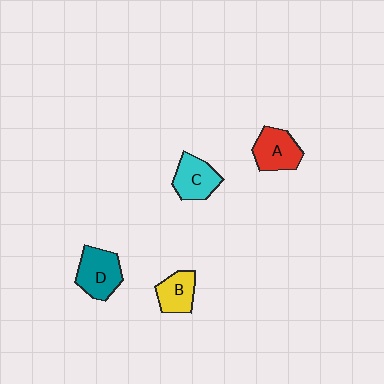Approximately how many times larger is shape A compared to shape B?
Approximately 1.2 times.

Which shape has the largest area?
Shape D (teal).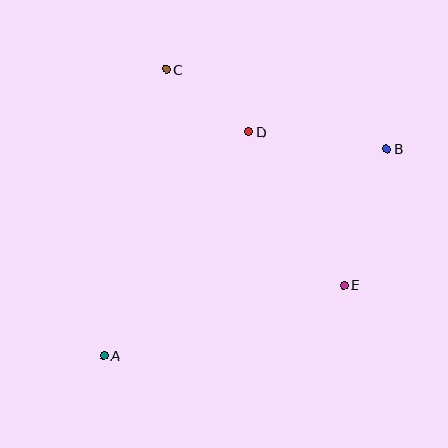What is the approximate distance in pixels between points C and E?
The distance between C and E is approximately 280 pixels.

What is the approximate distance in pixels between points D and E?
The distance between D and E is approximately 181 pixels.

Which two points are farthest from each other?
Points A and B are farthest from each other.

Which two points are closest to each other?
Points C and D are closest to each other.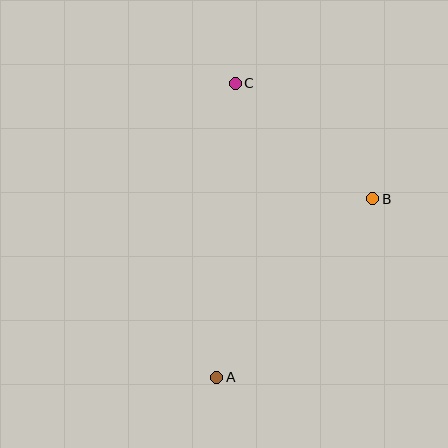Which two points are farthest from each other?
Points A and C are farthest from each other.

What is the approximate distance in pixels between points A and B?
The distance between A and B is approximately 237 pixels.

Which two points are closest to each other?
Points B and C are closest to each other.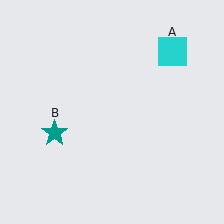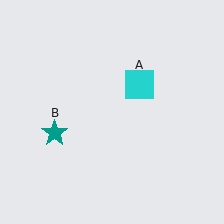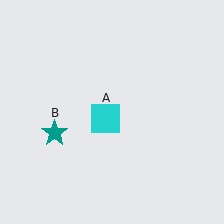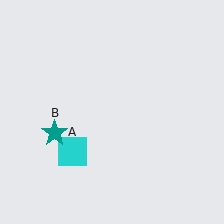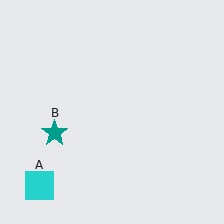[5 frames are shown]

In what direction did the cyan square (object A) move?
The cyan square (object A) moved down and to the left.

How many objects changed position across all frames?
1 object changed position: cyan square (object A).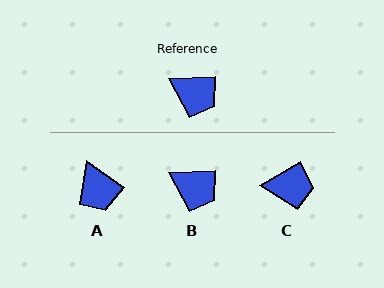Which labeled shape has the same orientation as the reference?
B.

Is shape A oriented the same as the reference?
No, it is off by about 38 degrees.